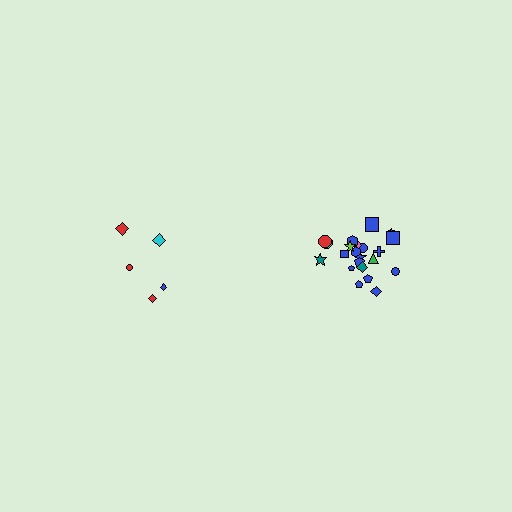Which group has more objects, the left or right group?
The right group.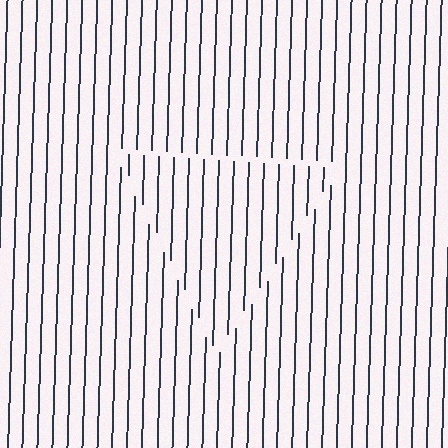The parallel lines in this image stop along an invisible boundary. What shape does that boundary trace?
An illusory triangle. The interior of the shape contains the same grating, shifted by half a period — the contour is defined by the phase discontinuity where line-ends from the inner and outer gratings abut.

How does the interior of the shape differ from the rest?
The interior of the shape contains the same grating, shifted by half a period — the contour is defined by the phase discontinuity where line-ends from the inner and outer gratings abut.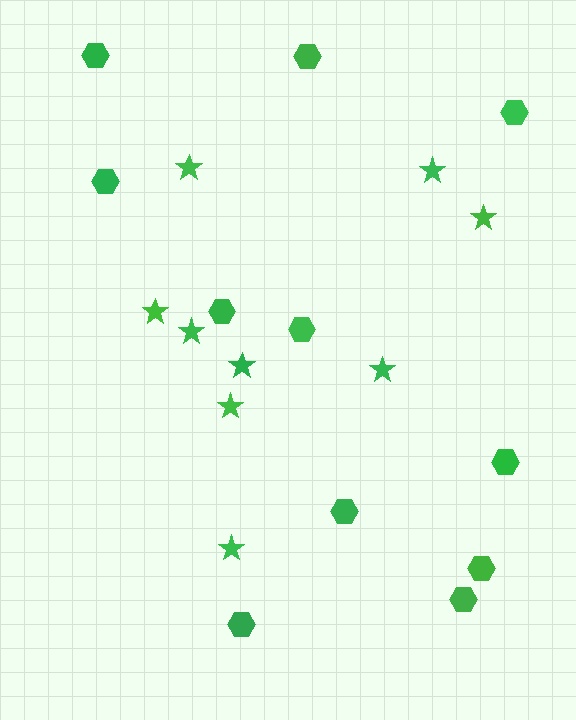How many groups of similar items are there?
There are 2 groups: one group of stars (9) and one group of hexagons (11).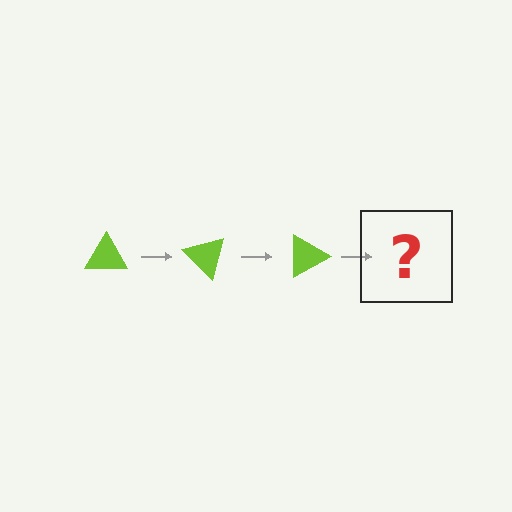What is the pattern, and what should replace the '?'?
The pattern is that the triangle rotates 45 degrees each step. The '?' should be a lime triangle rotated 135 degrees.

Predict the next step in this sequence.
The next step is a lime triangle rotated 135 degrees.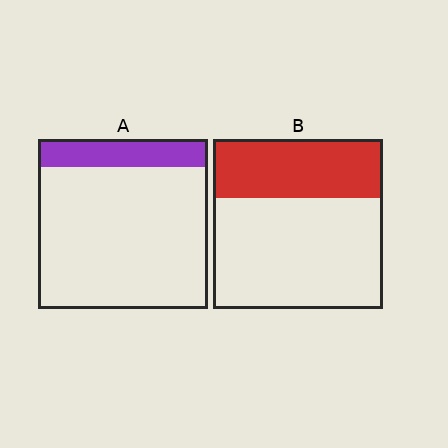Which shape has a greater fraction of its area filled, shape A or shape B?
Shape B.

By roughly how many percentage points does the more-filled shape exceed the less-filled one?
By roughly 20 percentage points (B over A).